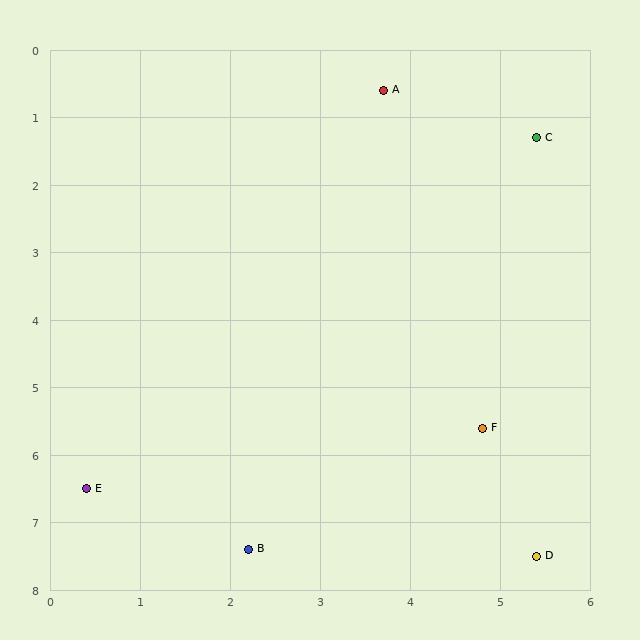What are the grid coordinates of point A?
Point A is at approximately (3.7, 0.6).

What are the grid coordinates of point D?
Point D is at approximately (5.4, 7.5).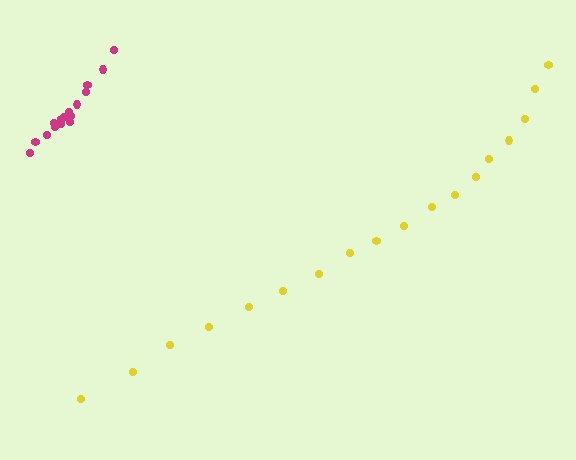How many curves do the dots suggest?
There are 2 distinct paths.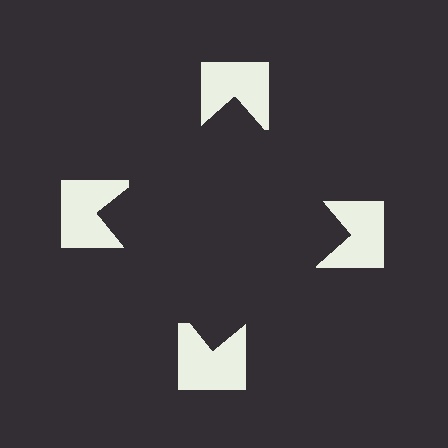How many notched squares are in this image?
There are 4 — one at each vertex of the illusory square.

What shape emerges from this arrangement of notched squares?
An illusory square — its edges are inferred from the aligned wedge cuts in the notched squares, not physically drawn.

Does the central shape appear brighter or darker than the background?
It typically appears slightly darker than the background, even though no actual brightness change is drawn.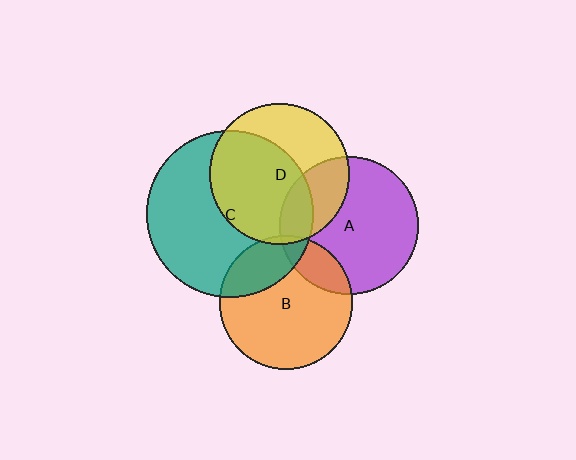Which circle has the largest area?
Circle C (teal).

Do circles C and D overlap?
Yes.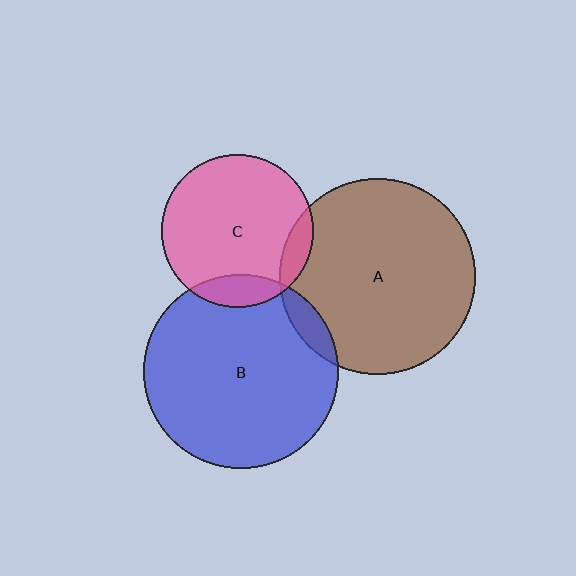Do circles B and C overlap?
Yes.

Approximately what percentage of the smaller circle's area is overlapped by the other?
Approximately 10%.